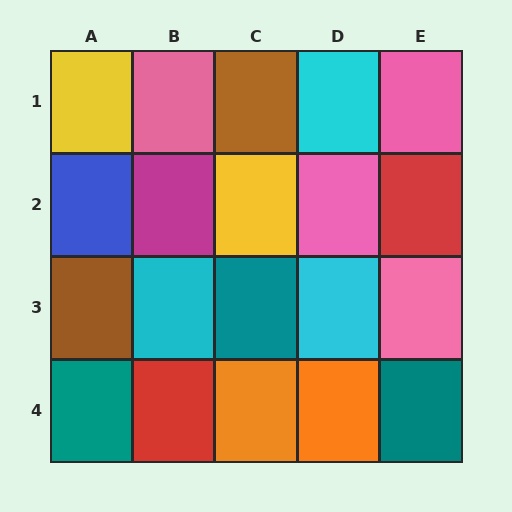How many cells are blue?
1 cell is blue.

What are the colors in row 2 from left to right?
Blue, magenta, yellow, pink, red.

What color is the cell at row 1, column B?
Pink.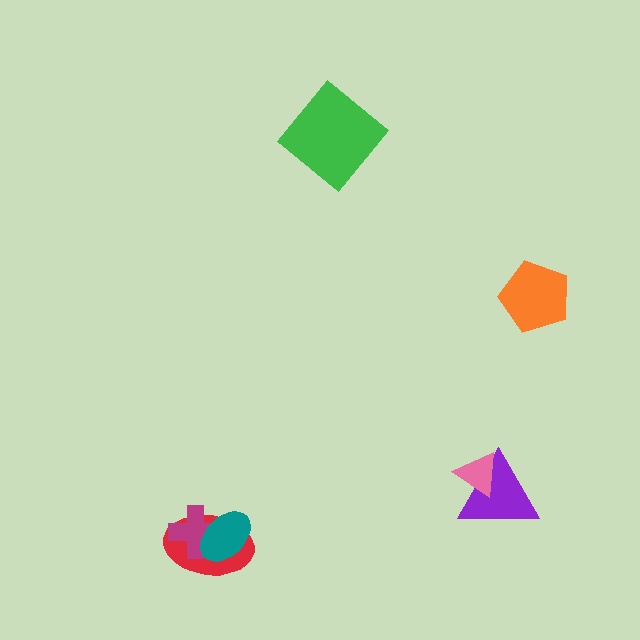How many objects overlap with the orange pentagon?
0 objects overlap with the orange pentagon.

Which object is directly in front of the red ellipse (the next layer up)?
The magenta cross is directly in front of the red ellipse.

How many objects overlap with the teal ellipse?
2 objects overlap with the teal ellipse.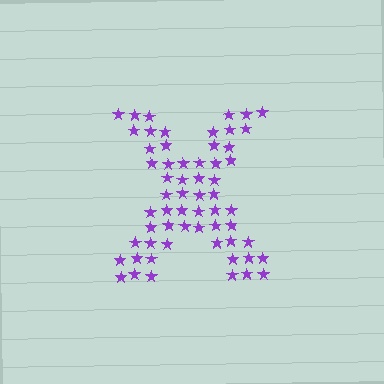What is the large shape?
The large shape is the letter X.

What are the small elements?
The small elements are stars.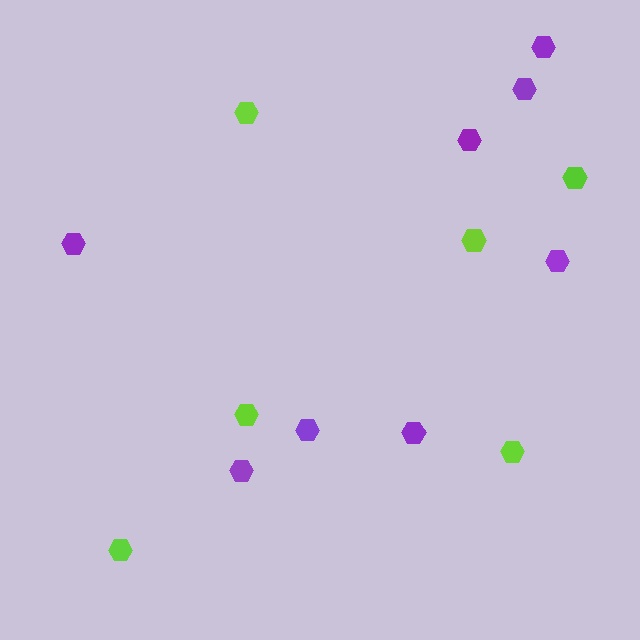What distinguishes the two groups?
There are 2 groups: one group of purple hexagons (8) and one group of lime hexagons (6).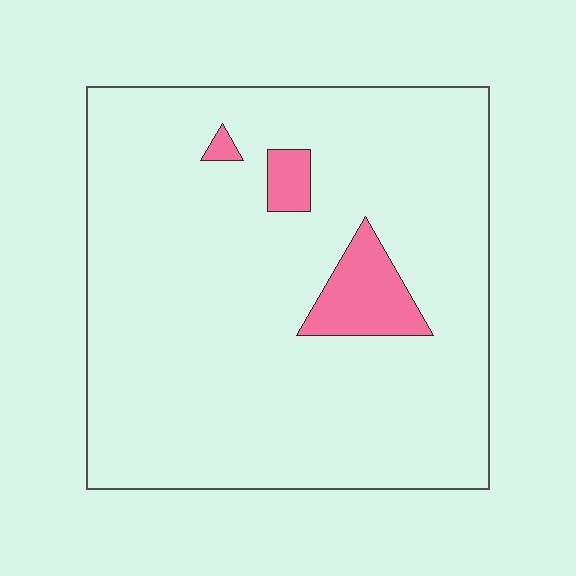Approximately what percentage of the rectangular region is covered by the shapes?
Approximately 5%.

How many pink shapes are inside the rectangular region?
3.